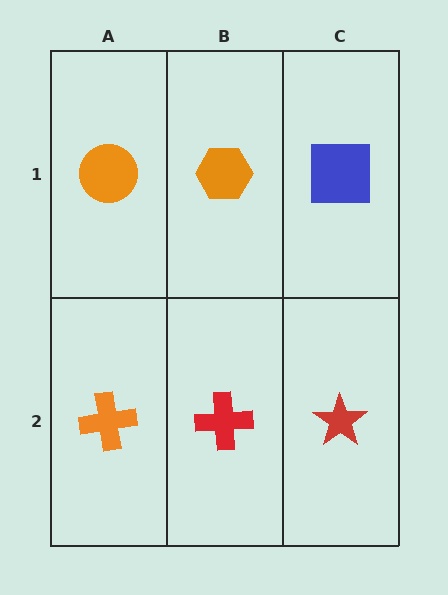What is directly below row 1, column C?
A red star.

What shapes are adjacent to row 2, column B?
An orange hexagon (row 1, column B), an orange cross (row 2, column A), a red star (row 2, column C).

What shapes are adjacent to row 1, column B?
A red cross (row 2, column B), an orange circle (row 1, column A), a blue square (row 1, column C).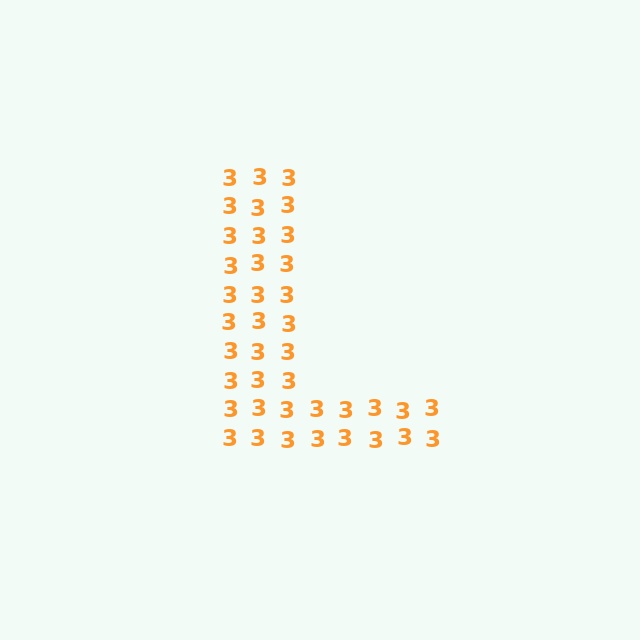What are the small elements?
The small elements are digit 3's.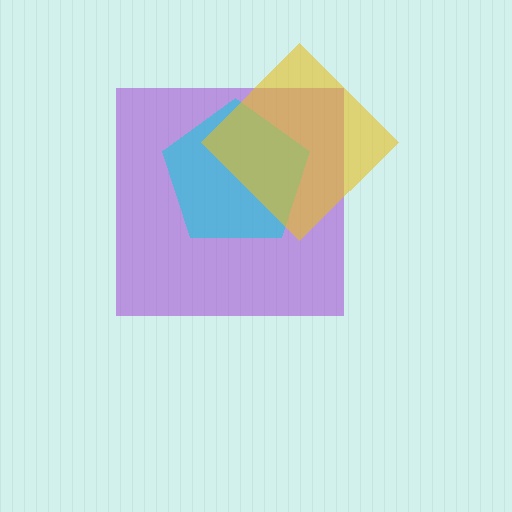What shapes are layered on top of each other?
The layered shapes are: a purple square, a cyan pentagon, a yellow diamond.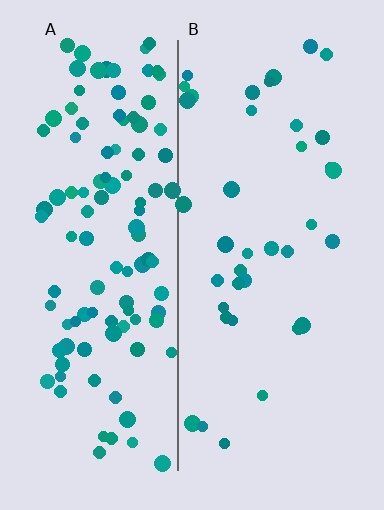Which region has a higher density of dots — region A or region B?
A (the left).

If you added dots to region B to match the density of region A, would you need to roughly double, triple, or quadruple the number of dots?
Approximately triple.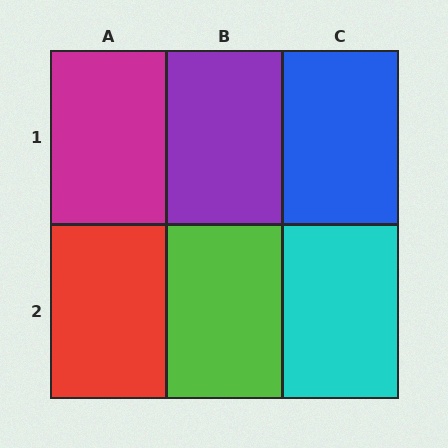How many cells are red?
1 cell is red.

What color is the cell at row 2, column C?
Cyan.